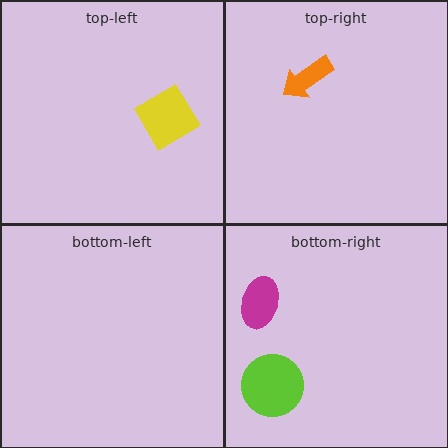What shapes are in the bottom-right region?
The magenta ellipse, the lime circle.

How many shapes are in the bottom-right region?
2.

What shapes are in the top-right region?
The orange arrow.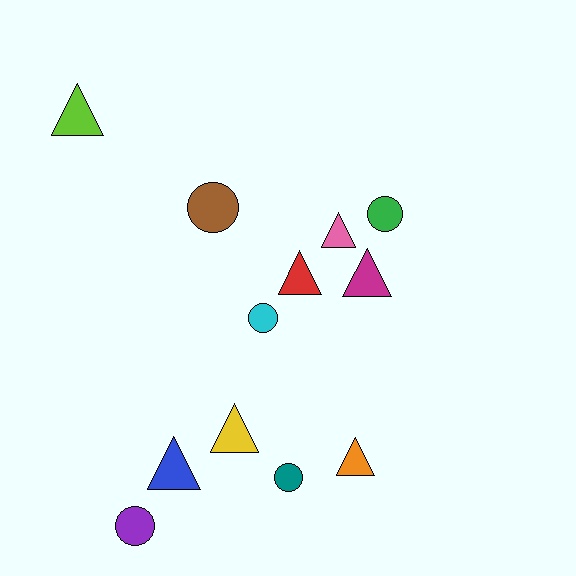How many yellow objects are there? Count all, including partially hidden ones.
There is 1 yellow object.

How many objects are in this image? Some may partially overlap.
There are 12 objects.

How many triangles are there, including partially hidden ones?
There are 7 triangles.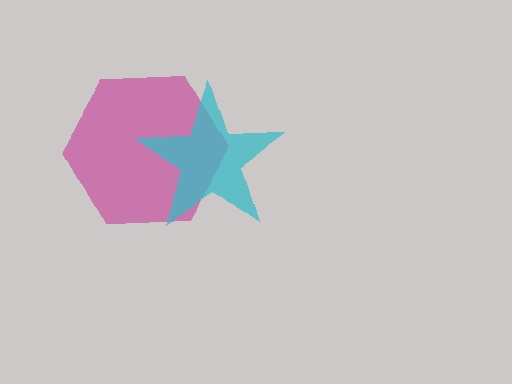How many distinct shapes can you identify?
There are 2 distinct shapes: a magenta hexagon, a cyan star.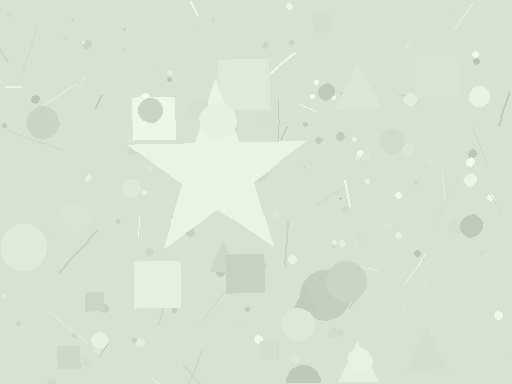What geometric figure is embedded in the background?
A star is embedded in the background.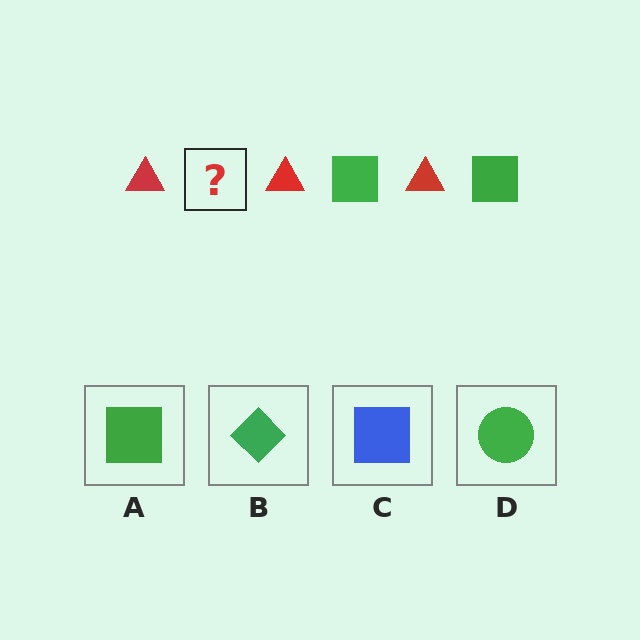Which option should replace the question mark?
Option A.